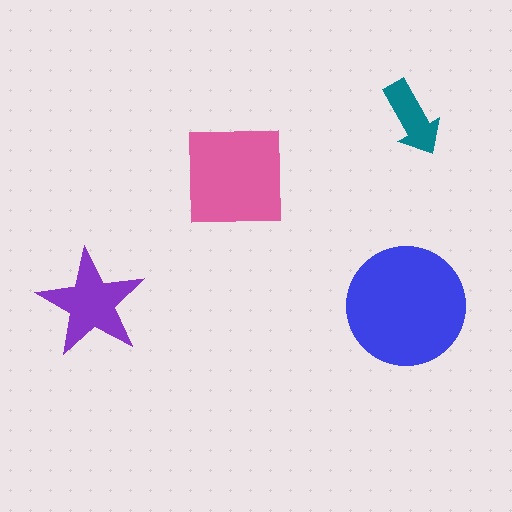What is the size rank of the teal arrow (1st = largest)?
4th.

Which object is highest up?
The teal arrow is topmost.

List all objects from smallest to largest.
The teal arrow, the purple star, the pink square, the blue circle.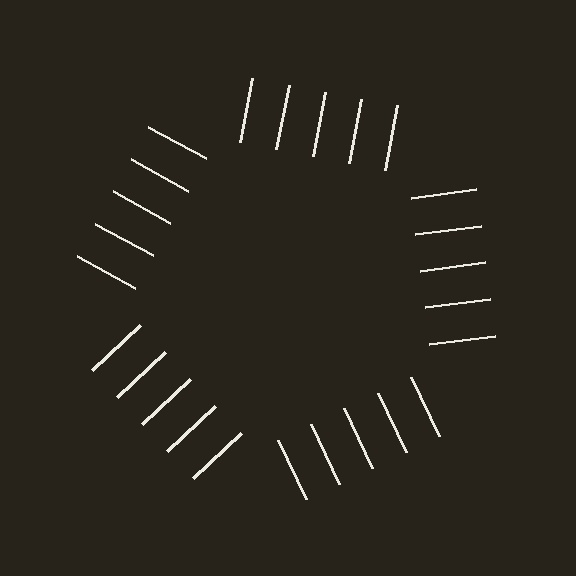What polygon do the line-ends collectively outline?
An illusory pentagon — the line segments terminate on its edges but no continuous stroke is drawn.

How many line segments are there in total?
25 — 5 along each of the 5 edges.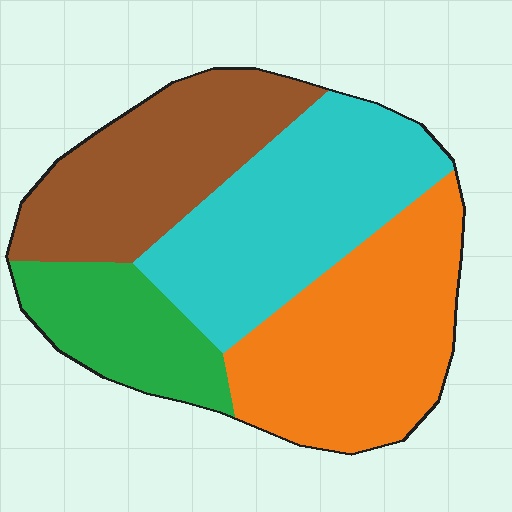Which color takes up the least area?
Green, at roughly 15%.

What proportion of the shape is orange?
Orange takes up about one third (1/3) of the shape.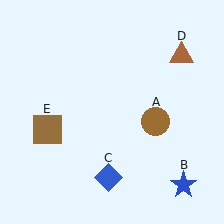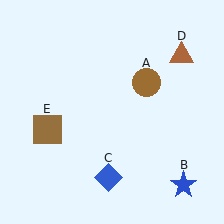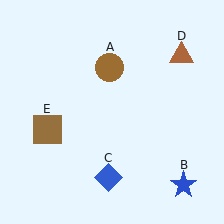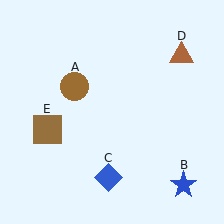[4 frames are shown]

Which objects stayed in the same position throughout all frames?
Blue star (object B) and blue diamond (object C) and brown triangle (object D) and brown square (object E) remained stationary.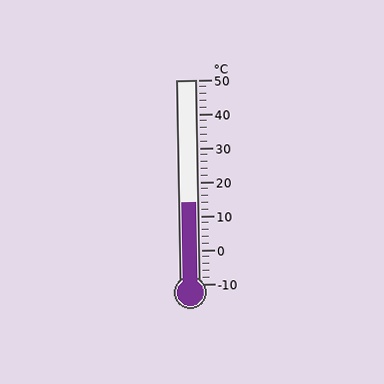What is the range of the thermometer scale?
The thermometer scale ranges from -10°C to 50°C.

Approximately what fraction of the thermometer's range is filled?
The thermometer is filled to approximately 40% of its range.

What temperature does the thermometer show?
The thermometer shows approximately 14°C.